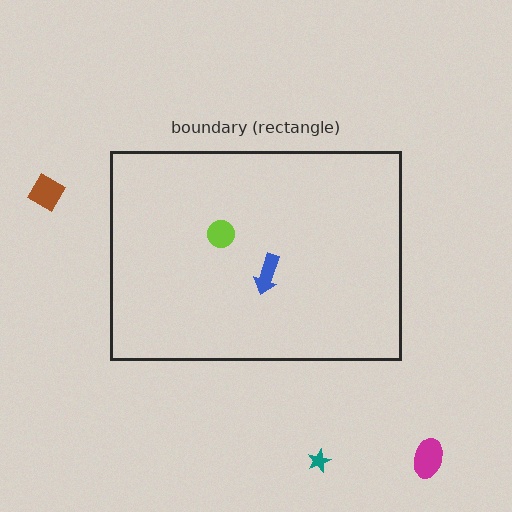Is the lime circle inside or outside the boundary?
Inside.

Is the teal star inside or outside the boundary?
Outside.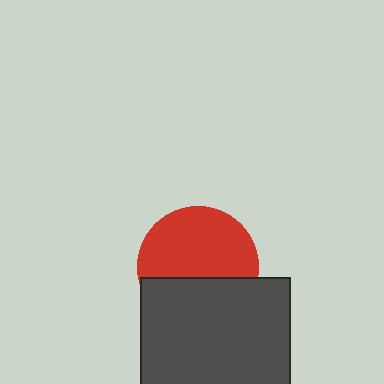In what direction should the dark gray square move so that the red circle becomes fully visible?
The dark gray square should move down. That is the shortest direction to clear the overlap and leave the red circle fully visible.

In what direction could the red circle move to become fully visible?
The red circle could move up. That would shift it out from behind the dark gray square entirely.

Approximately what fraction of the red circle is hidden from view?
Roughly 39% of the red circle is hidden behind the dark gray square.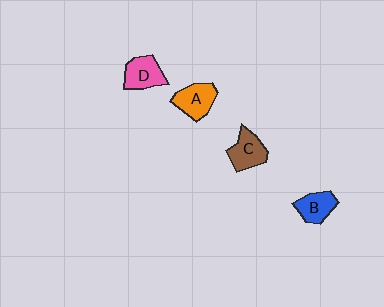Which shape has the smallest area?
Shape B (blue).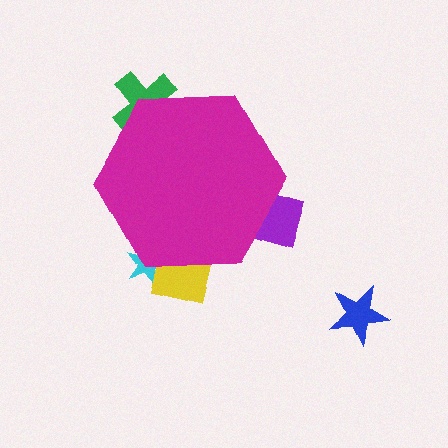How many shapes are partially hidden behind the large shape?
4 shapes are partially hidden.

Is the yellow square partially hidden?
Yes, the yellow square is partially hidden behind the magenta hexagon.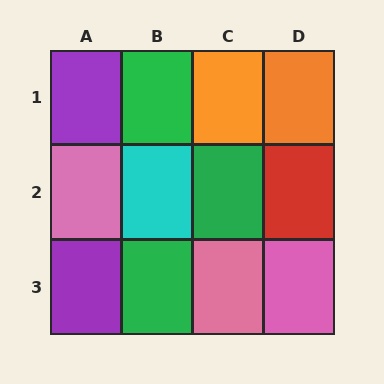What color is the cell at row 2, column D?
Red.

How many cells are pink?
3 cells are pink.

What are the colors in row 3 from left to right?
Purple, green, pink, pink.